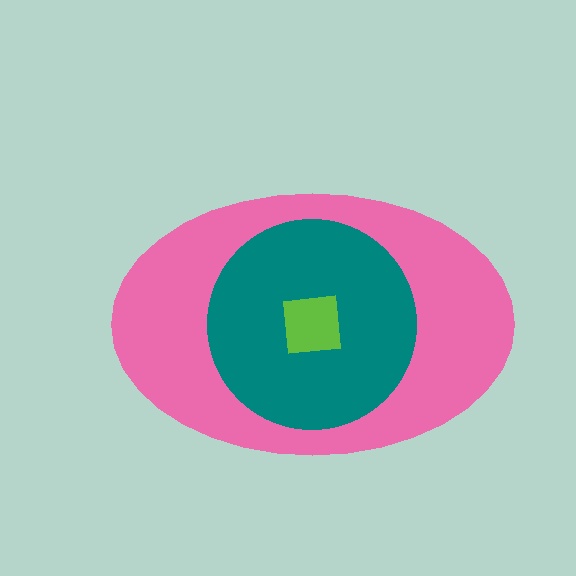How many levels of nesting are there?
3.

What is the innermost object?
The lime square.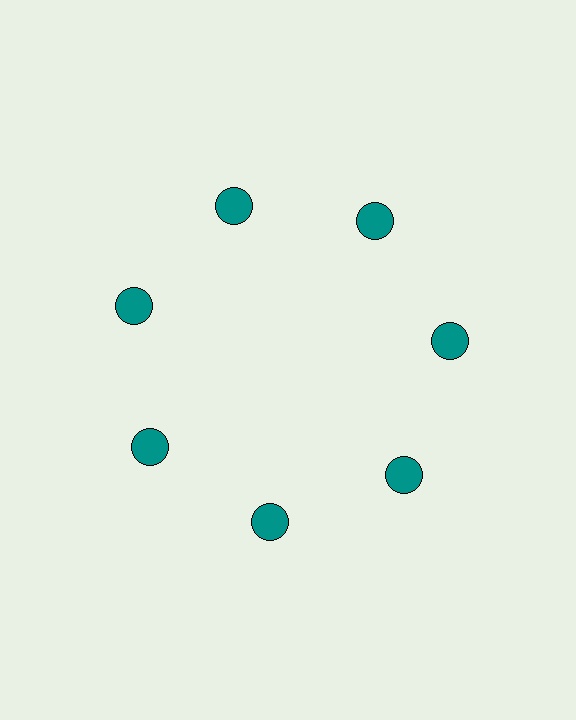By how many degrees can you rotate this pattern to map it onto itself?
The pattern maps onto itself every 51 degrees of rotation.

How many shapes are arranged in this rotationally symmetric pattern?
There are 7 shapes, arranged in 7 groups of 1.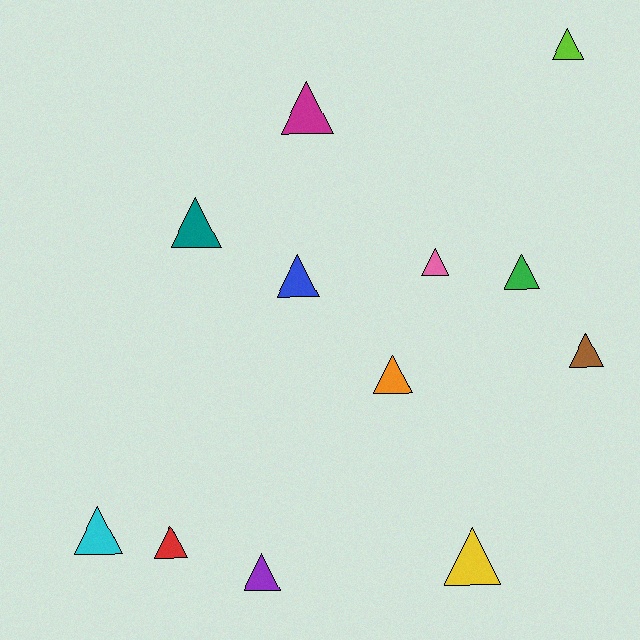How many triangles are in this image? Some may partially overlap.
There are 12 triangles.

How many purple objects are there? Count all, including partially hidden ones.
There is 1 purple object.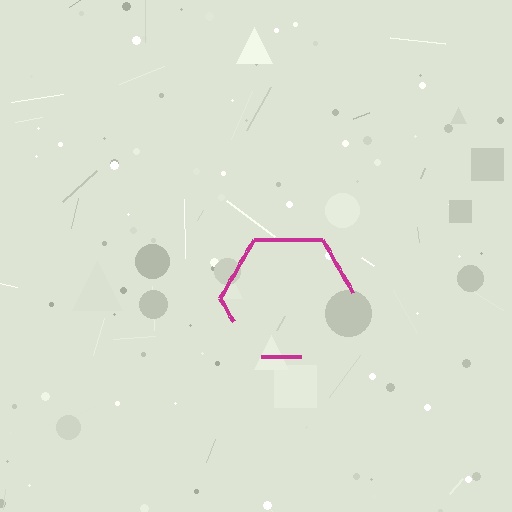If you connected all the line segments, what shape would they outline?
They would outline a hexagon.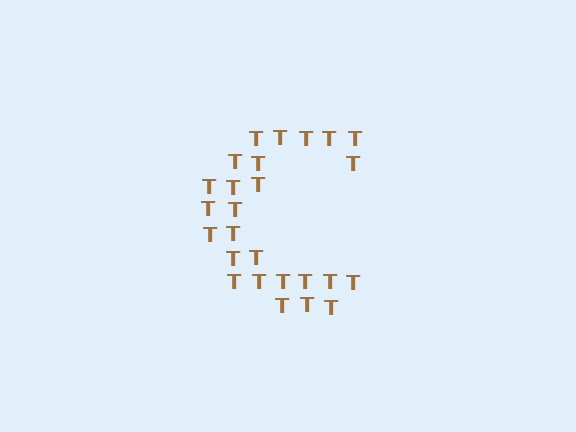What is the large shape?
The large shape is the letter C.